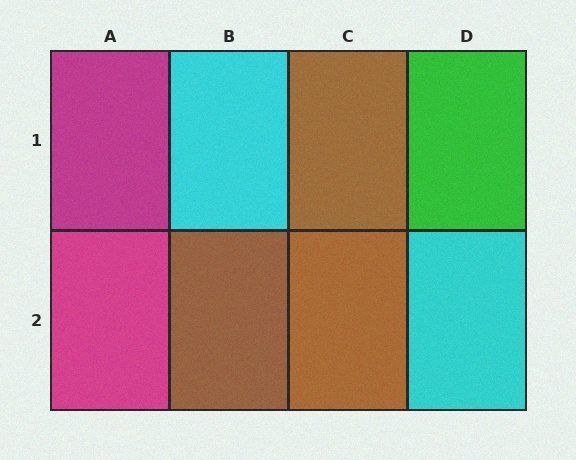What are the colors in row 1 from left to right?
Magenta, cyan, brown, green.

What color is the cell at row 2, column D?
Cyan.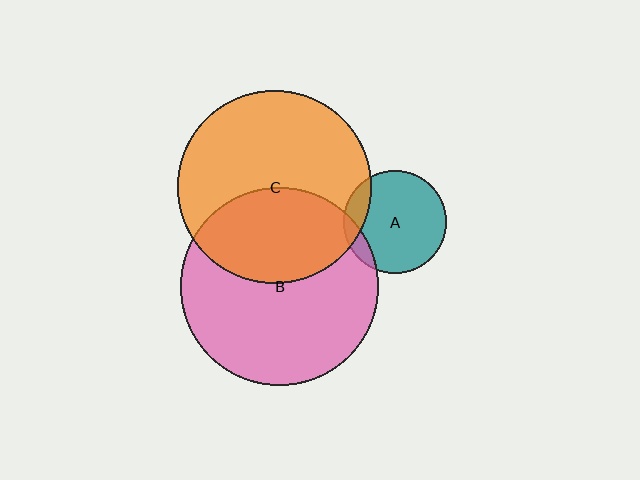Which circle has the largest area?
Circle B (pink).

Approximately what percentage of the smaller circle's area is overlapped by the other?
Approximately 15%.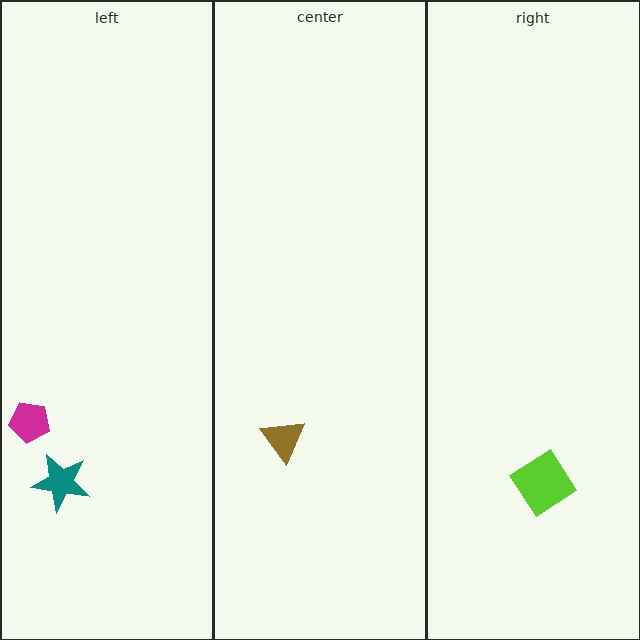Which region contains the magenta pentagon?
The left region.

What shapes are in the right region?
The lime diamond.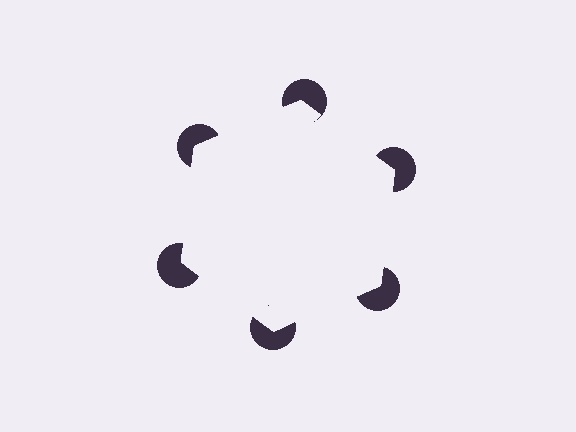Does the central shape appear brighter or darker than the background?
It typically appears slightly brighter than the background, even though no actual brightness change is drawn.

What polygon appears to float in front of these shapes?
An illusory hexagon — its edges are inferred from the aligned wedge cuts in the pac-man discs, not physically drawn.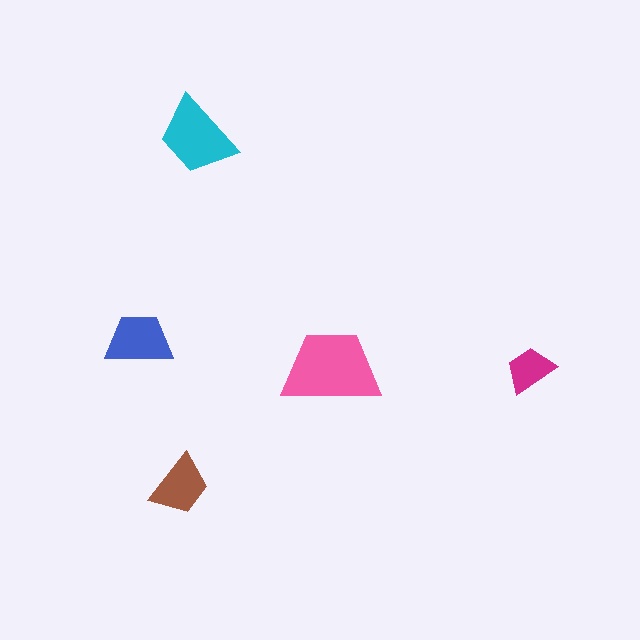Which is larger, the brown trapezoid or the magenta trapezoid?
The brown one.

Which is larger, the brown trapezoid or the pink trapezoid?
The pink one.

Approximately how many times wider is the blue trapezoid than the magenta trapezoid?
About 1.5 times wider.